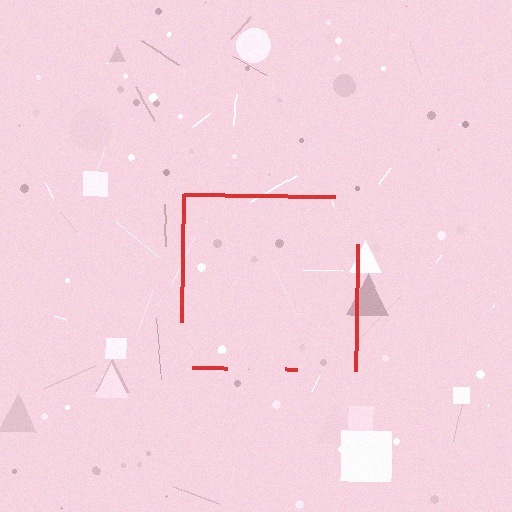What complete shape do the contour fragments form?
The contour fragments form a square.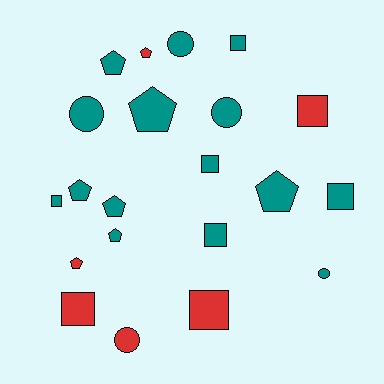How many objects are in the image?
There are 21 objects.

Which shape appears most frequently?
Square, with 8 objects.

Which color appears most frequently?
Teal, with 15 objects.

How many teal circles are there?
There are 4 teal circles.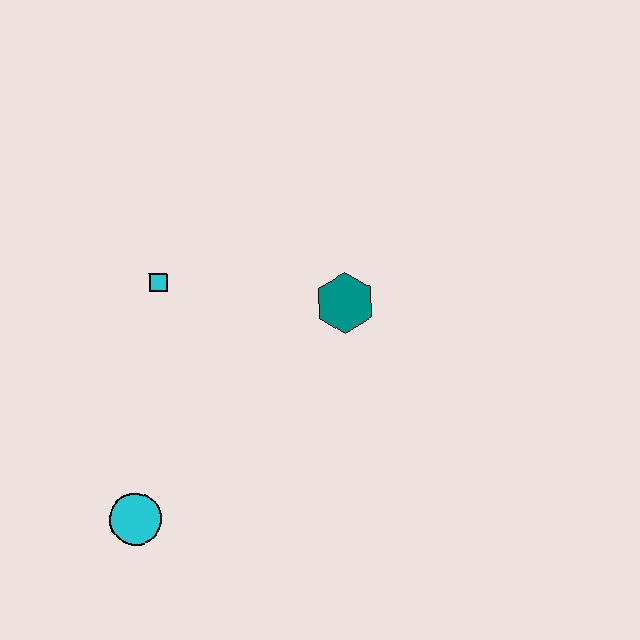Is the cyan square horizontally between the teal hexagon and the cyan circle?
Yes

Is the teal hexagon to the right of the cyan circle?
Yes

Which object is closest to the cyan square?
The teal hexagon is closest to the cyan square.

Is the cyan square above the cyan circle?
Yes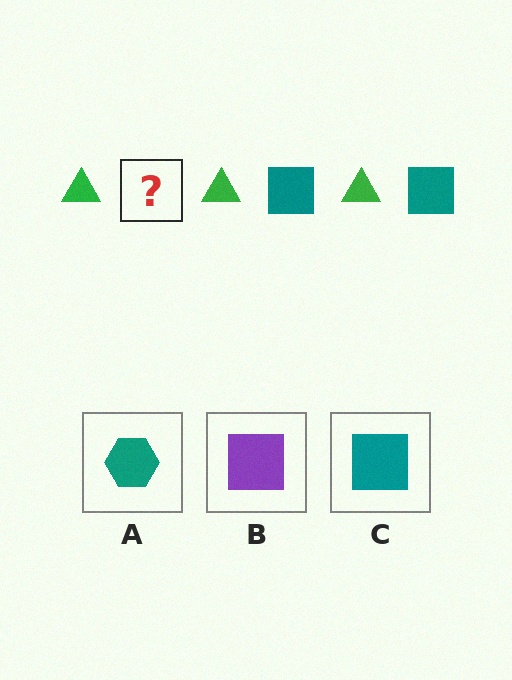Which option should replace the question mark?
Option C.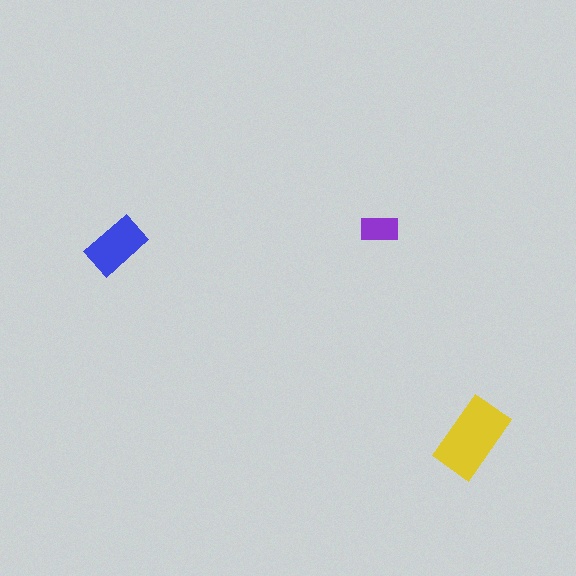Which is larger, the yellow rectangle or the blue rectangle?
The yellow one.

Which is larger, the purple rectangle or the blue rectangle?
The blue one.